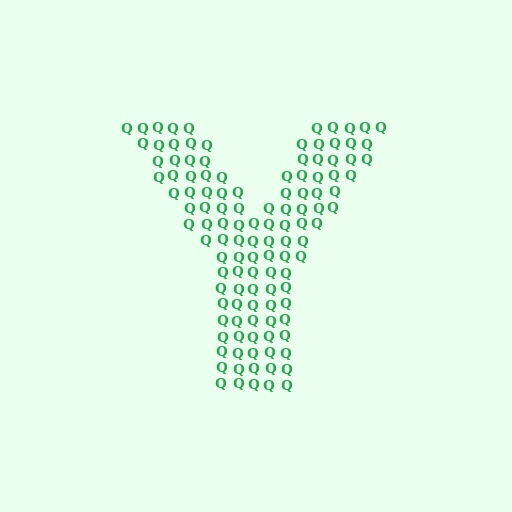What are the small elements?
The small elements are letter Q's.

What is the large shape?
The large shape is the letter Y.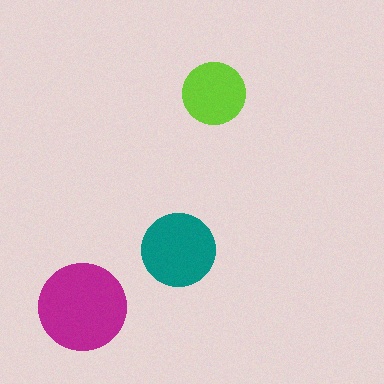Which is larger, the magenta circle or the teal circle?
The magenta one.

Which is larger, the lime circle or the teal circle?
The teal one.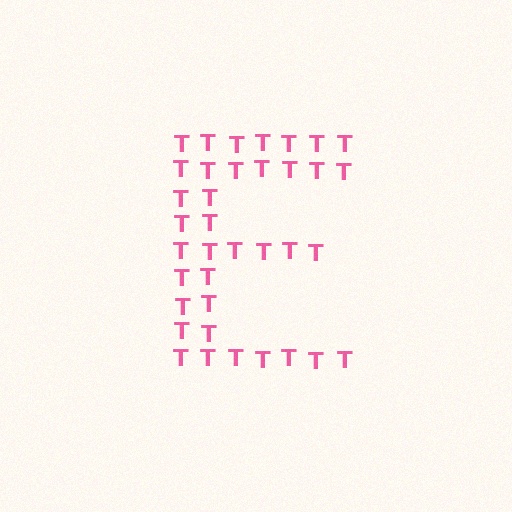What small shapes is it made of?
It is made of small letter T's.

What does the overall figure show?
The overall figure shows the letter E.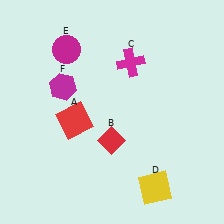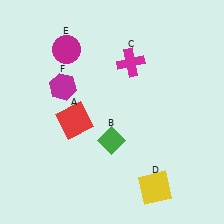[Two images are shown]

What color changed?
The diamond (B) changed from red in Image 1 to green in Image 2.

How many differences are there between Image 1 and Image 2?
There is 1 difference between the two images.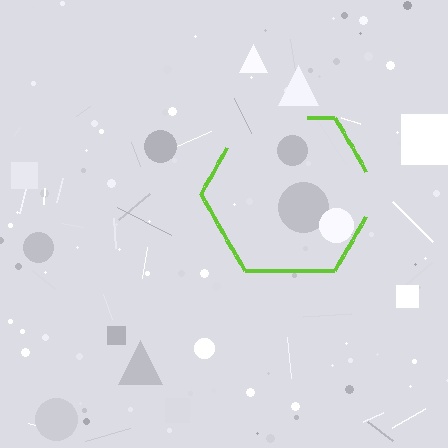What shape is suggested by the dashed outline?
The dashed outline suggests a hexagon.